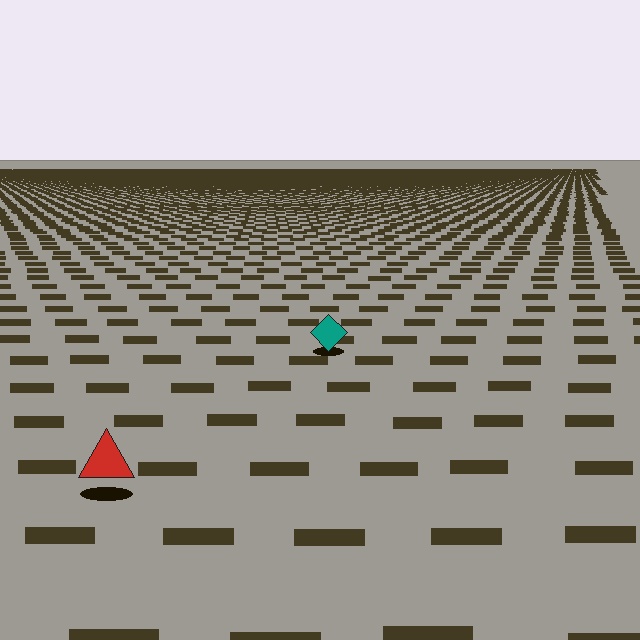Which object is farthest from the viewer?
The teal diamond is farthest from the viewer. It appears smaller and the ground texture around it is denser.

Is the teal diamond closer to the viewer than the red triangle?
No. The red triangle is closer — you can tell from the texture gradient: the ground texture is coarser near it.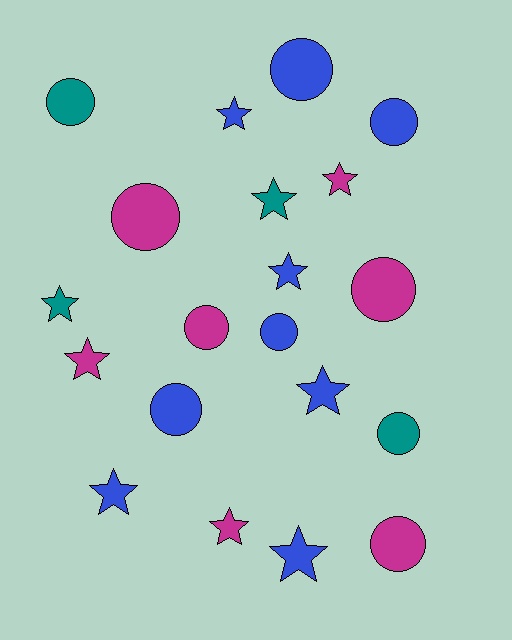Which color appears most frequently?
Blue, with 9 objects.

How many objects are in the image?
There are 20 objects.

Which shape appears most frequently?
Star, with 10 objects.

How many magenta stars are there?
There are 3 magenta stars.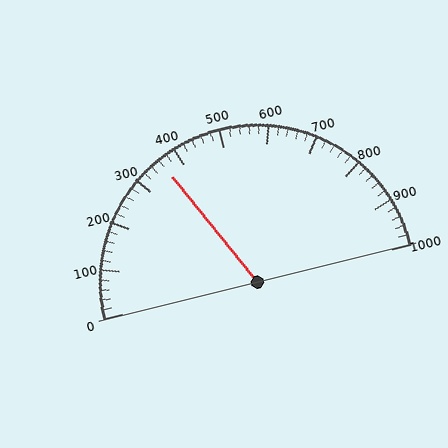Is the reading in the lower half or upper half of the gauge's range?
The reading is in the lower half of the range (0 to 1000).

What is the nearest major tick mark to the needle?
The nearest major tick mark is 400.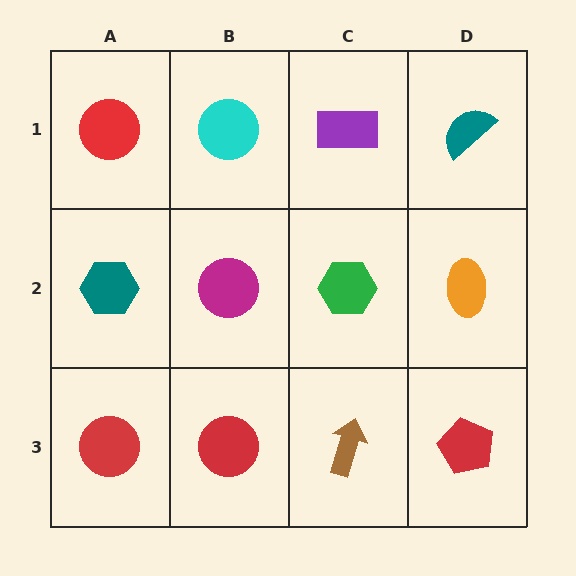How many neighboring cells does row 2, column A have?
3.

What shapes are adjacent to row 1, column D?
An orange ellipse (row 2, column D), a purple rectangle (row 1, column C).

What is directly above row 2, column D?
A teal semicircle.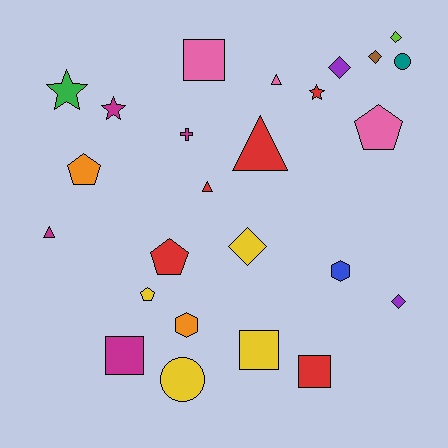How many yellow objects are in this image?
There are 4 yellow objects.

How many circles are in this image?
There are 2 circles.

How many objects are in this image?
There are 25 objects.